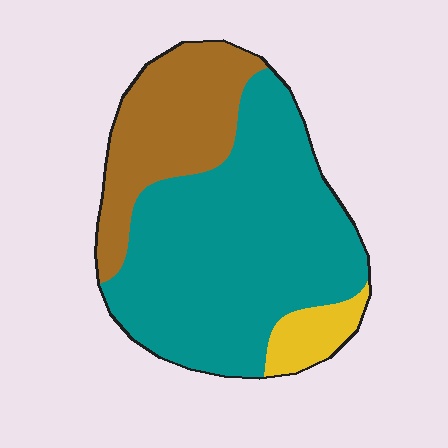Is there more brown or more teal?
Teal.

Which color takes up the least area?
Yellow, at roughly 5%.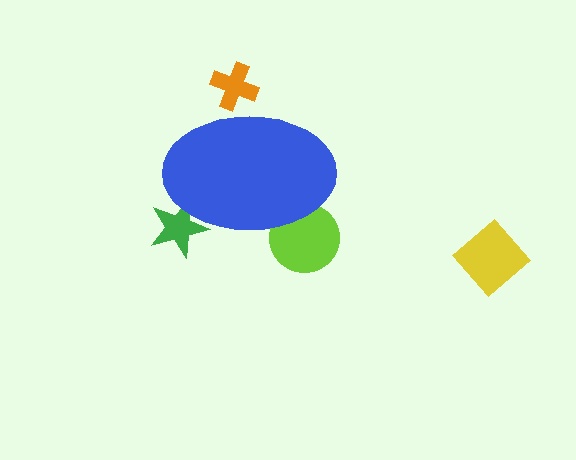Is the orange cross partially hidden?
Yes, the orange cross is partially hidden behind the blue ellipse.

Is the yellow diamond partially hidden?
No, the yellow diamond is fully visible.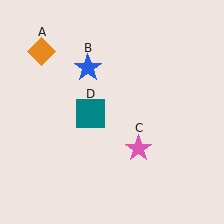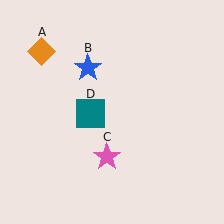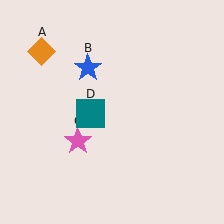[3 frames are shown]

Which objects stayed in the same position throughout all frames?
Orange diamond (object A) and blue star (object B) and teal square (object D) remained stationary.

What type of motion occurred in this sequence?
The pink star (object C) rotated clockwise around the center of the scene.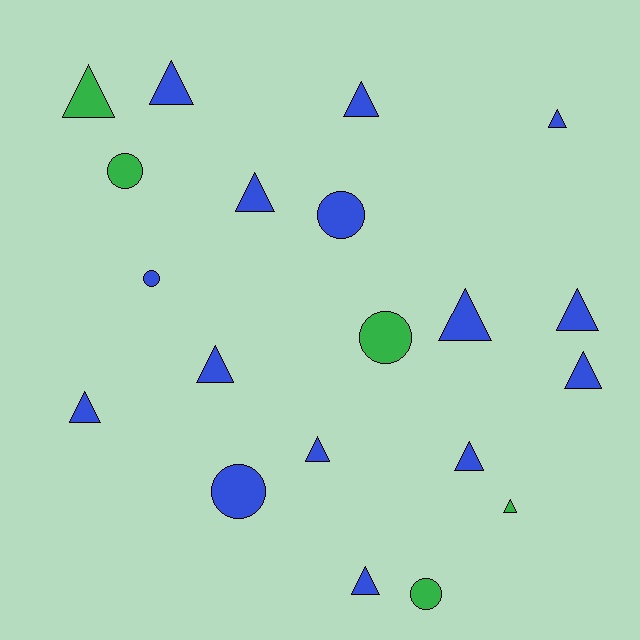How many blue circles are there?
There are 3 blue circles.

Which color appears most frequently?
Blue, with 15 objects.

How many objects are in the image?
There are 20 objects.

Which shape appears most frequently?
Triangle, with 14 objects.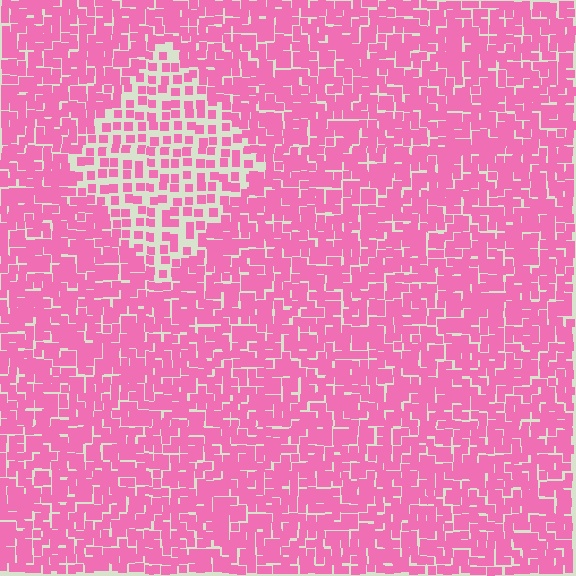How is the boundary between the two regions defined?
The boundary is defined by a change in element density (approximately 2.0x ratio). All elements are the same color, size, and shape.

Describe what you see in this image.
The image contains small pink elements arranged at two different densities. A diamond-shaped region is visible where the elements are less densely packed than the surrounding area.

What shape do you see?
I see a diamond.